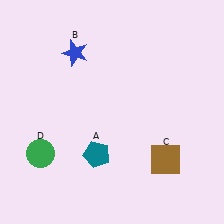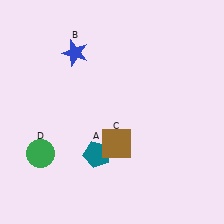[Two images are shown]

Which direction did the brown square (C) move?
The brown square (C) moved left.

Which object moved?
The brown square (C) moved left.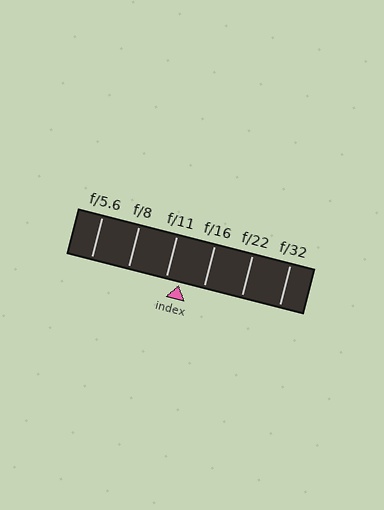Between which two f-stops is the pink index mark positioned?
The index mark is between f/11 and f/16.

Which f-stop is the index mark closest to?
The index mark is closest to f/11.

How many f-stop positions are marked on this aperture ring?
There are 6 f-stop positions marked.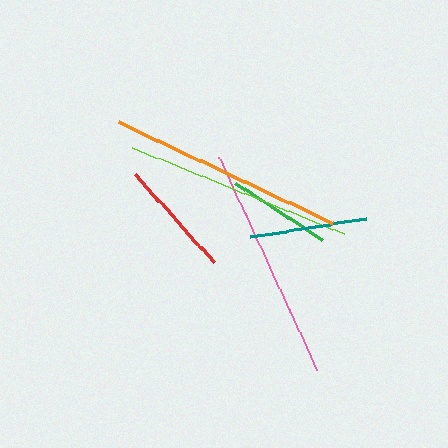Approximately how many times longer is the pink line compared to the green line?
The pink line is approximately 2.3 times the length of the green line.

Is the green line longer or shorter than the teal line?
The teal line is longer than the green line.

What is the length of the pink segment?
The pink segment is approximately 234 pixels long.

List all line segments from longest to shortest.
From longest to shortest: orange, pink, lime, red, teal, green.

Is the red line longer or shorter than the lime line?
The lime line is longer than the red line.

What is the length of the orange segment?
The orange segment is approximately 237 pixels long.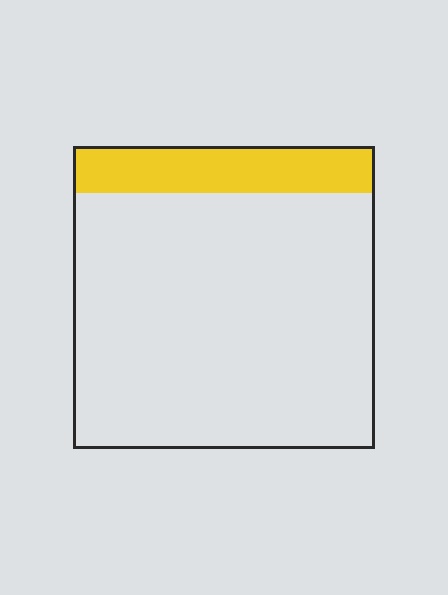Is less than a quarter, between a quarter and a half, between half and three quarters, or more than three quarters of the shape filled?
Less than a quarter.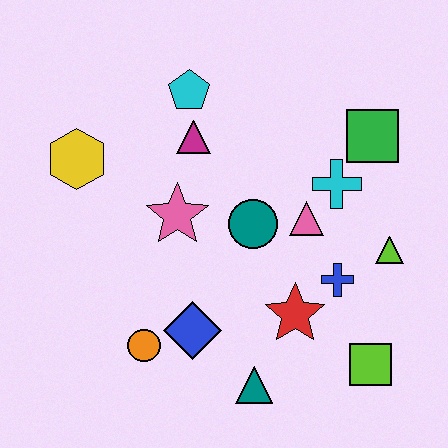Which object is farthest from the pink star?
The lime square is farthest from the pink star.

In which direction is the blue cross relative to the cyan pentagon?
The blue cross is below the cyan pentagon.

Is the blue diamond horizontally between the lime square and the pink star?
Yes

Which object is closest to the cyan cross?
The pink triangle is closest to the cyan cross.